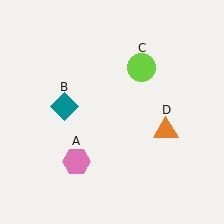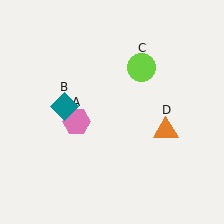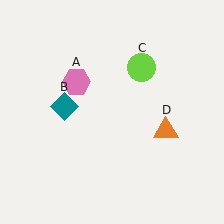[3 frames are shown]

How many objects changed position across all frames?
1 object changed position: pink hexagon (object A).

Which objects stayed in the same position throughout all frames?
Teal diamond (object B) and lime circle (object C) and orange triangle (object D) remained stationary.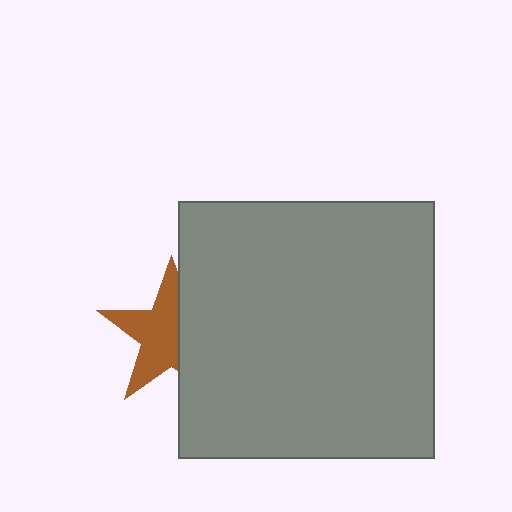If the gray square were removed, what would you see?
You would see the complete brown star.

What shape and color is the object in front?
The object in front is a gray square.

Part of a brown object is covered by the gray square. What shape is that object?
It is a star.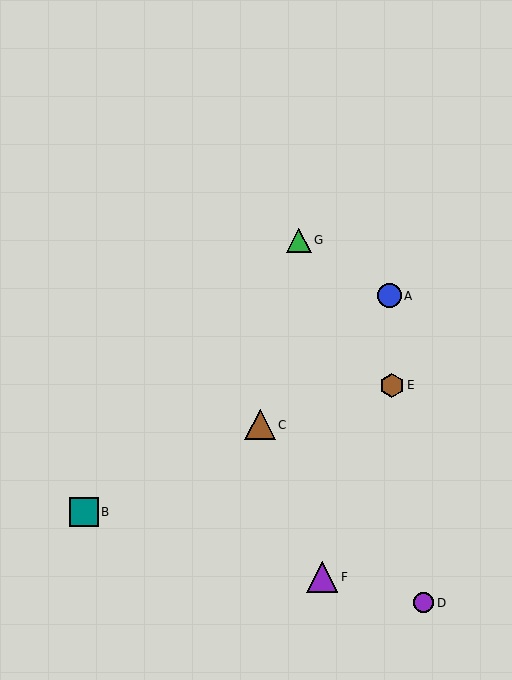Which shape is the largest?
The purple triangle (labeled F) is the largest.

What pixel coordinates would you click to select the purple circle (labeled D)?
Click at (423, 603) to select the purple circle D.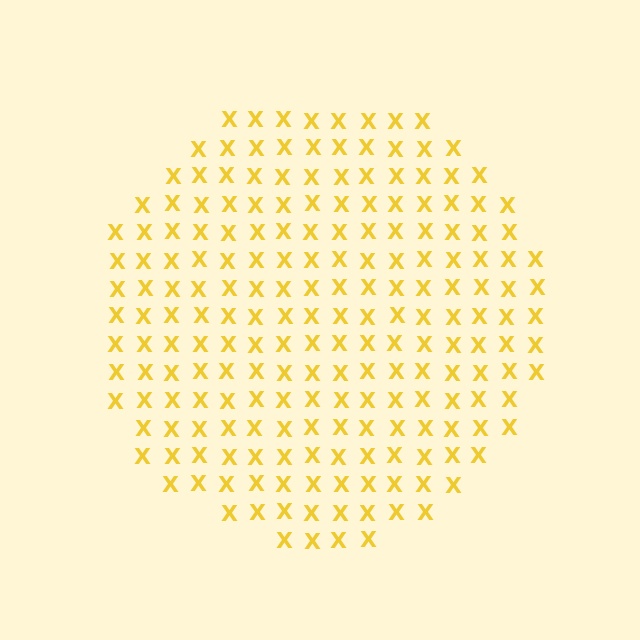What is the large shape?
The large shape is a circle.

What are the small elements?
The small elements are letter X's.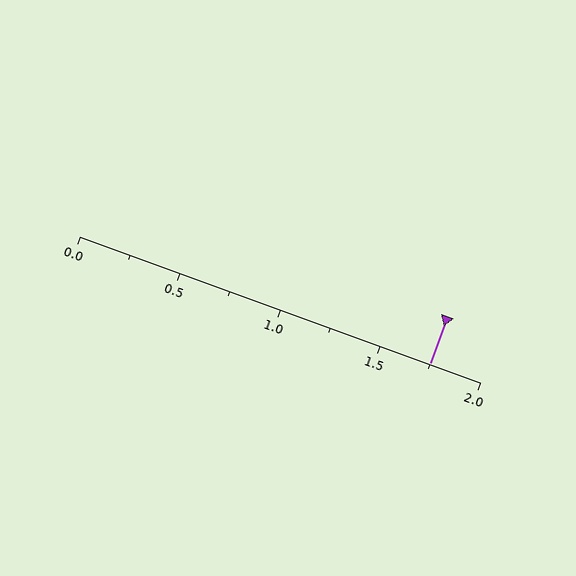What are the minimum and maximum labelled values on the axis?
The axis runs from 0.0 to 2.0.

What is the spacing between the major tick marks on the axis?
The major ticks are spaced 0.5 apart.